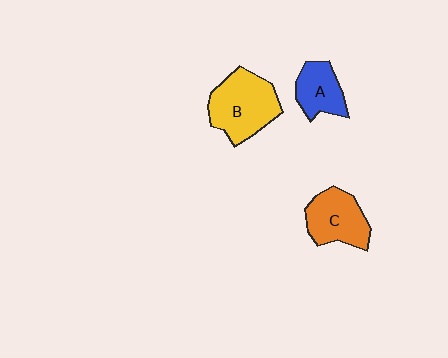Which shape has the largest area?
Shape B (yellow).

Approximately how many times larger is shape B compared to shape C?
Approximately 1.3 times.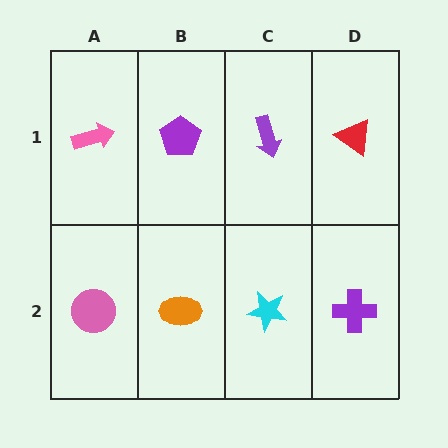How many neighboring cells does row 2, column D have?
2.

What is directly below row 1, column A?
A pink circle.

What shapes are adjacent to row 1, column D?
A purple cross (row 2, column D), a purple arrow (row 1, column C).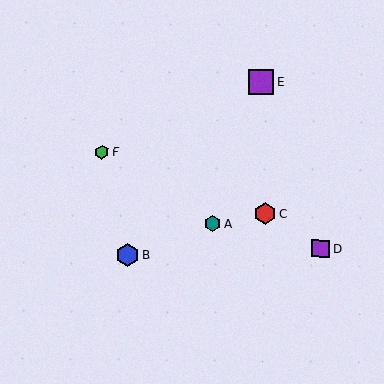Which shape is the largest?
The purple square (labeled E) is the largest.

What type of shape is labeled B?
Shape B is a blue hexagon.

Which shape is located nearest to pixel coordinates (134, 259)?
The blue hexagon (labeled B) at (128, 255) is nearest to that location.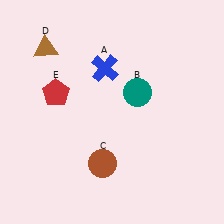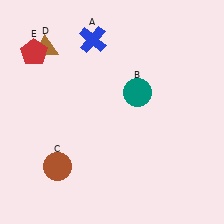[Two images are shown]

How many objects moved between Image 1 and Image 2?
3 objects moved between the two images.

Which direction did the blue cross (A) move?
The blue cross (A) moved up.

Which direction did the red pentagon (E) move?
The red pentagon (E) moved up.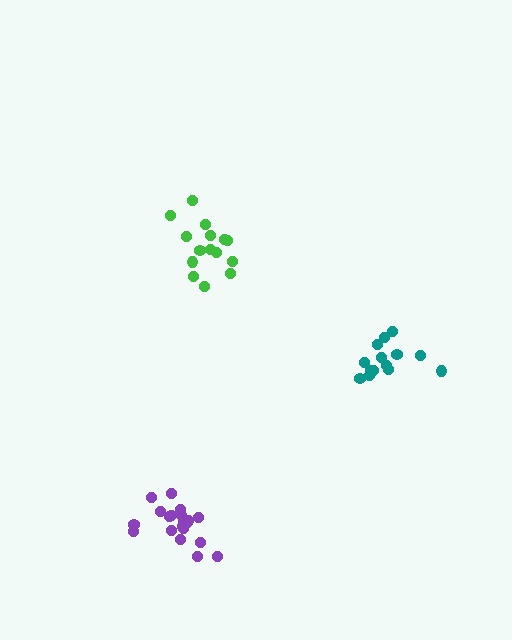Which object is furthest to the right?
The teal cluster is rightmost.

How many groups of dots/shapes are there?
There are 3 groups.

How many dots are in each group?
Group 1: 20 dots, Group 2: 15 dots, Group 3: 14 dots (49 total).